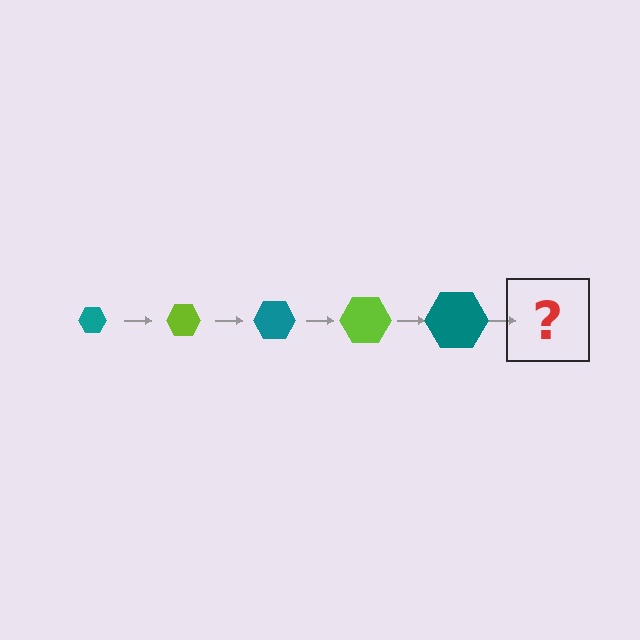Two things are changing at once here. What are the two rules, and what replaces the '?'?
The two rules are that the hexagon grows larger each step and the color cycles through teal and lime. The '?' should be a lime hexagon, larger than the previous one.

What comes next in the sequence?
The next element should be a lime hexagon, larger than the previous one.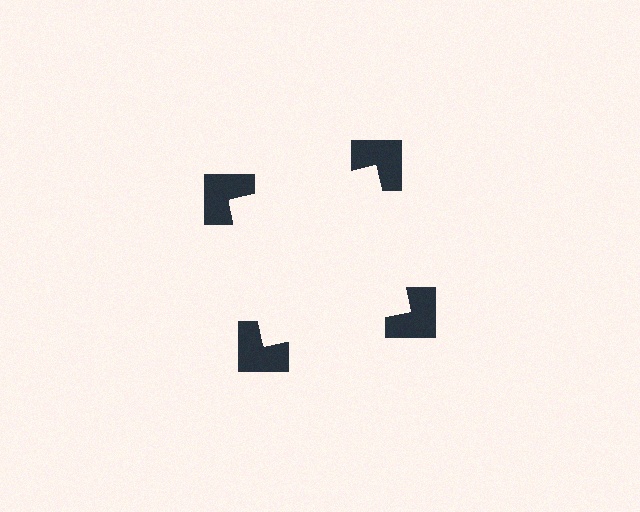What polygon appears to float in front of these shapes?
An illusory square — its edges are inferred from the aligned wedge cuts in the notched squares, not physically drawn.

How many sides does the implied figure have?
4 sides.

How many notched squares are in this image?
There are 4 — one at each vertex of the illusory square.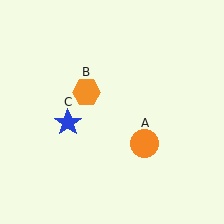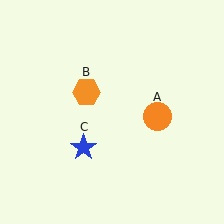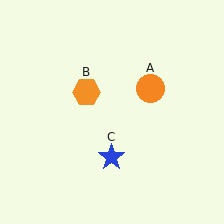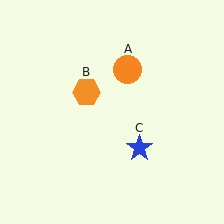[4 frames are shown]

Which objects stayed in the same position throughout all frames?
Orange hexagon (object B) remained stationary.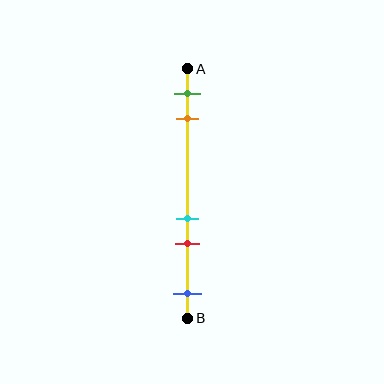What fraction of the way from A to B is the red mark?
The red mark is approximately 70% (0.7) of the way from A to B.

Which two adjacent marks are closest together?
The cyan and red marks are the closest adjacent pair.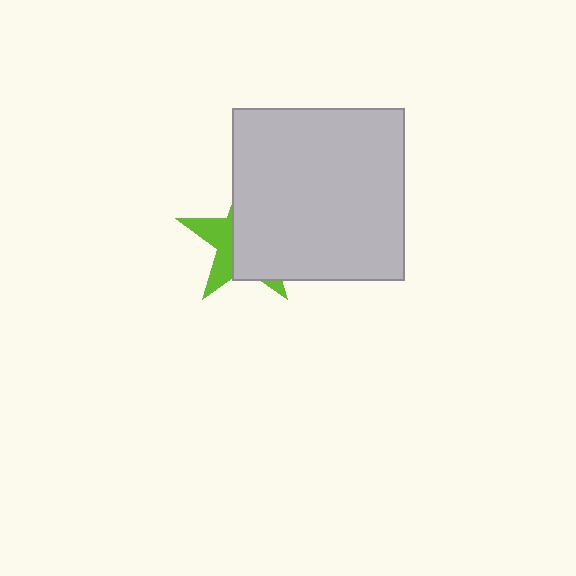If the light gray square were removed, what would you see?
You would see the complete lime star.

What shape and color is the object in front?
The object in front is a light gray square.